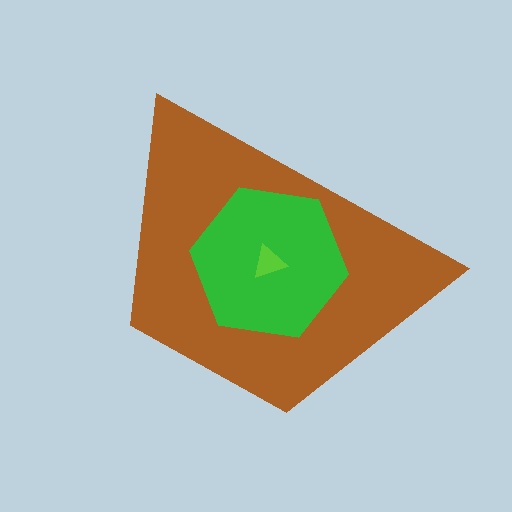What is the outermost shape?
The brown trapezoid.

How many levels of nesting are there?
3.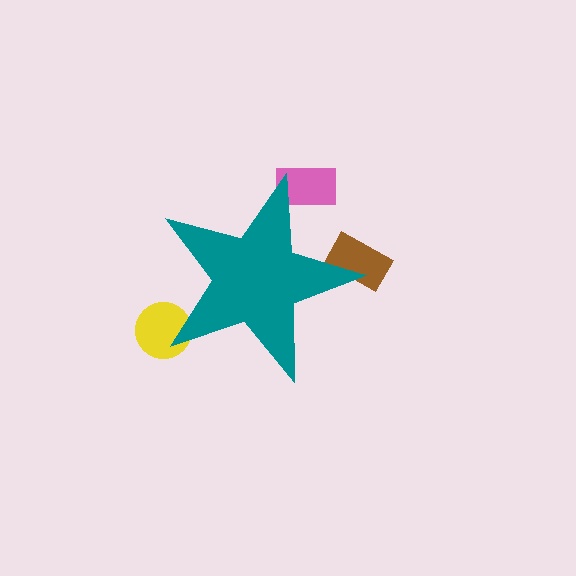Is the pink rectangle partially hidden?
Yes, the pink rectangle is partially hidden behind the teal star.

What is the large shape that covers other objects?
A teal star.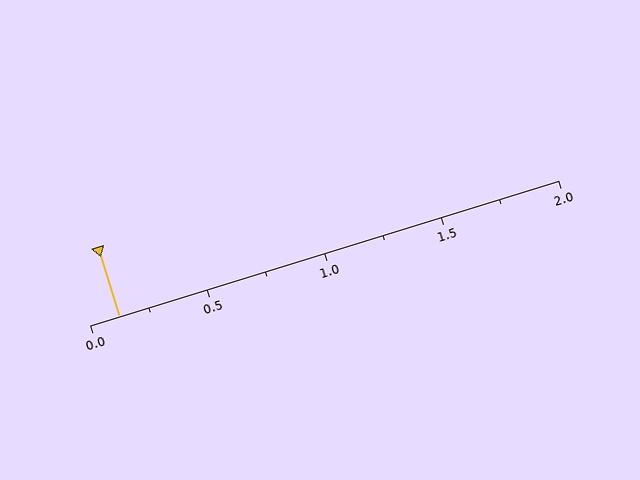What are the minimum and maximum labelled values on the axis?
The axis runs from 0.0 to 2.0.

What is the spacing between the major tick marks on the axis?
The major ticks are spaced 0.5 apart.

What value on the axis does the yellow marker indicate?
The marker indicates approximately 0.12.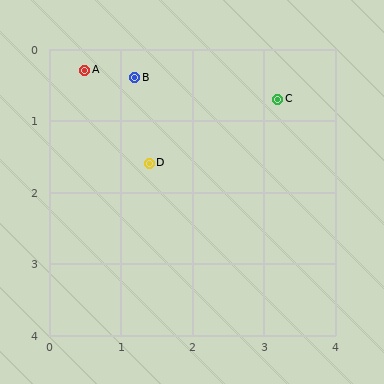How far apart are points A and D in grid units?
Points A and D are about 1.6 grid units apart.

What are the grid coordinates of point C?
Point C is at approximately (3.2, 0.7).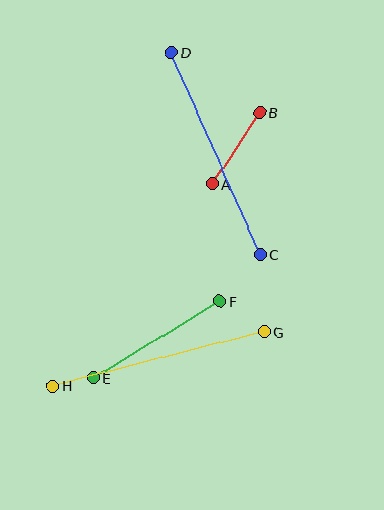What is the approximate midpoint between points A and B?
The midpoint is at approximately (236, 148) pixels.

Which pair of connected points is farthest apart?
Points C and D are farthest apart.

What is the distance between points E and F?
The distance is approximately 148 pixels.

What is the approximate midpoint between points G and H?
The midpoint is at approximately (158, 359) pixels.